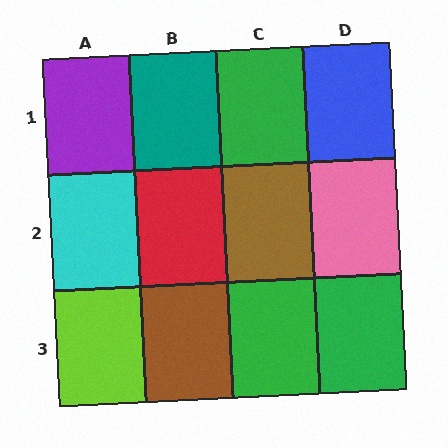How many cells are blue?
1 cell is blue.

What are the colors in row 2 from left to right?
Cyan, red, brown, pink.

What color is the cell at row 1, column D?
Blue.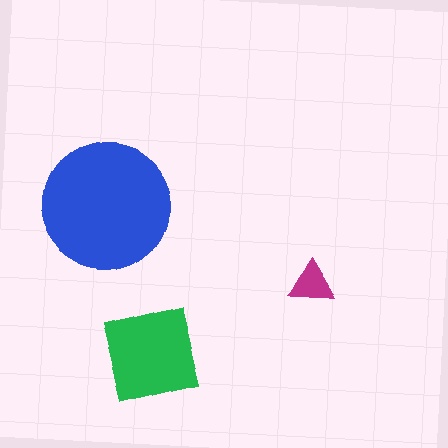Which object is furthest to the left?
The blue circle is leftmost.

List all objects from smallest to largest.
The magenta triangle, the green square, the blue circle.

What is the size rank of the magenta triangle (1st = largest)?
3rd.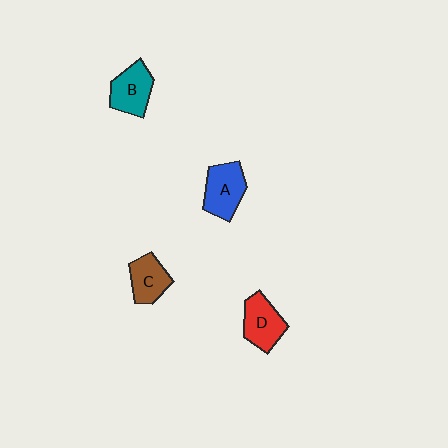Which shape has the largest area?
Shape A (blue).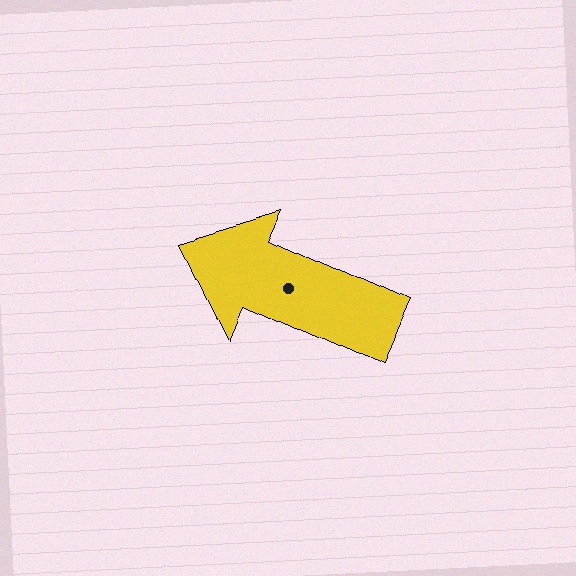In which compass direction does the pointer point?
Northwest.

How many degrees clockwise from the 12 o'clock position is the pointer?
Approximately 294 degrees.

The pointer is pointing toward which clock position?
Roughly 10 o'clock.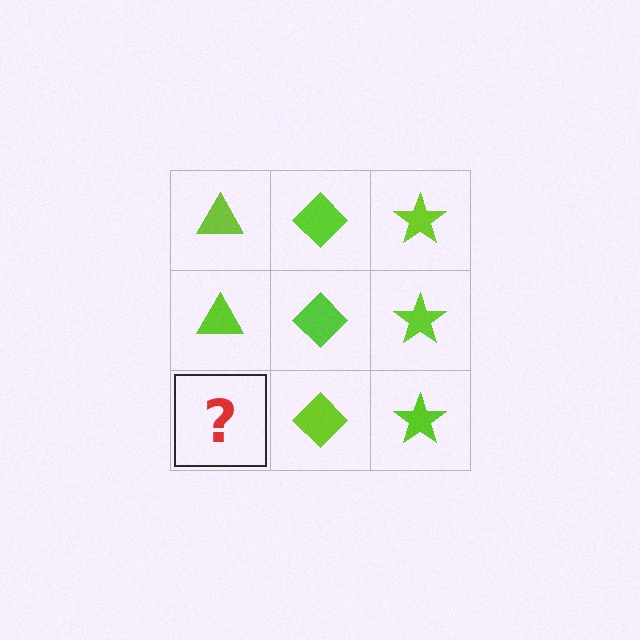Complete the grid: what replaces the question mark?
The question mark should be replaced with a lime triangle.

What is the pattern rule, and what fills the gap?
The rule is that each column has a consistent shape. The gap should be filled with a lime triangle.